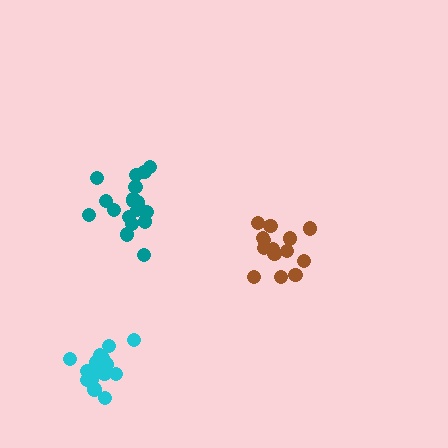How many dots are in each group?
Group 1: 14 dots, Group 2: 18 dots, Group 3: 16 dots (48 total).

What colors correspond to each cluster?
The clusters are colored: brown, teal, cyan.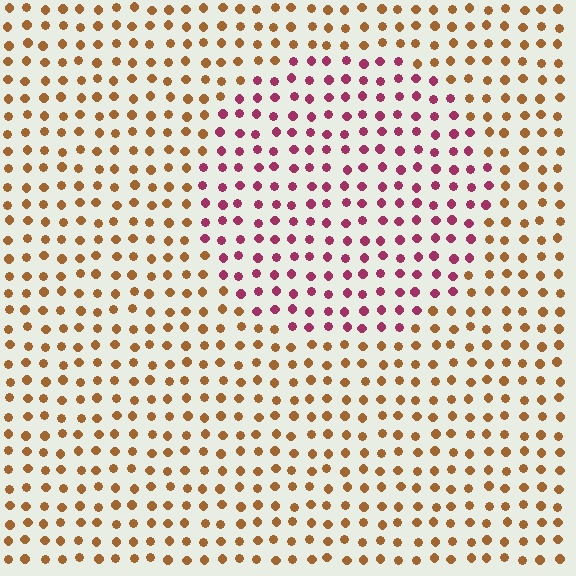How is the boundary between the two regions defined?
The boundary is defined purely by a slight shift in hue (about 57 degrees). Spacing, size, and orientation are identical on both sides.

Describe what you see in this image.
The image is filled with small brown elements in a uniform arrangement. A circle-shaped region is visible where the elements are tinted to a slightly different hue, forming a subtle color boundary.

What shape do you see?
I see a circle.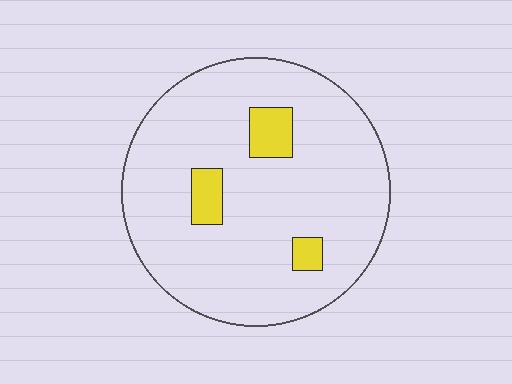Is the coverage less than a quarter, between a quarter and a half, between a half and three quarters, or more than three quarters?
Less than a quarter.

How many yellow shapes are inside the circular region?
3.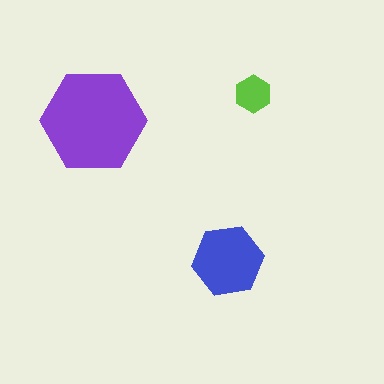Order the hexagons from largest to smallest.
the purple one, the blue one, the lime one.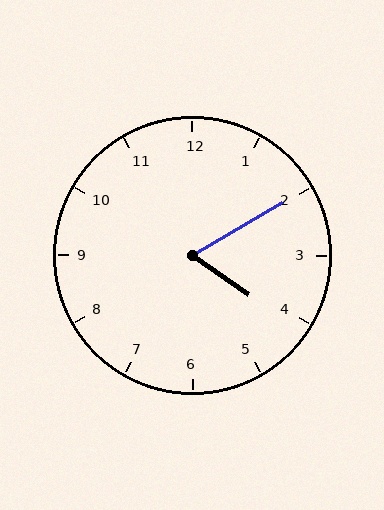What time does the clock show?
4:10.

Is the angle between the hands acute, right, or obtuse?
It is acute.